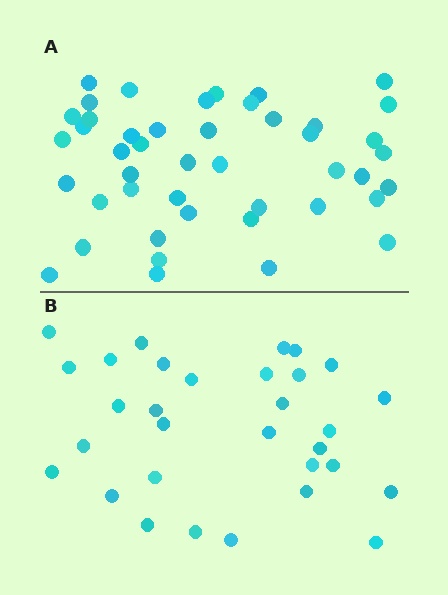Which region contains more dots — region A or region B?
Region A (the top region) has more dots.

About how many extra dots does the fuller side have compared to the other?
Region A has approximately 15 more dots than region B.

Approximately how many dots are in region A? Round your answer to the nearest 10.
About 40 dots. (The exact count is 45, which rounds to 40.)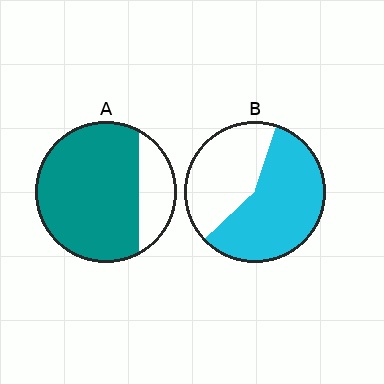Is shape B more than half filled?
Yes.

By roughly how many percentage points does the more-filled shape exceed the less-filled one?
By roughly 20 percentage points (A over B).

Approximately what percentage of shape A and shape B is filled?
A is approximately 80% and B is approximately 60%.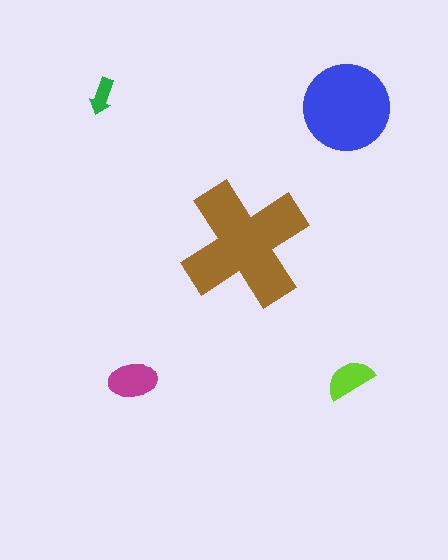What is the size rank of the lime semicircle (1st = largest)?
4th.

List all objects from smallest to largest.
The green arrow, the lime semicircle, the magenta ellipse, the blue circle, the brown cross.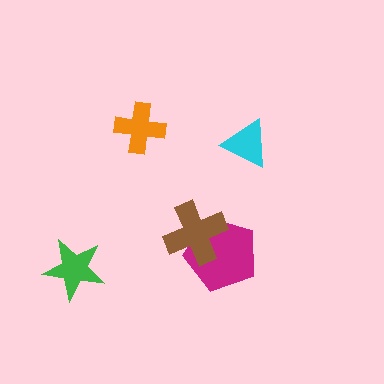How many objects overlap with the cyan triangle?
0 objects overlap with the cyan triangle.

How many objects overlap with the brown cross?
1 object overlaps with the brown cross.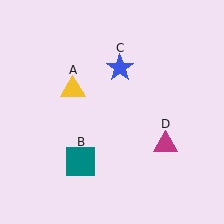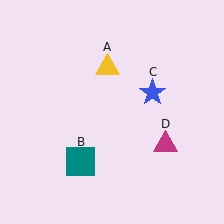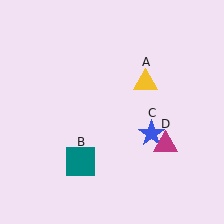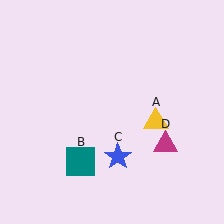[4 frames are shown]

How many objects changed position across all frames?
2 objects changed position: yellow triangle (object A), blue star (object C).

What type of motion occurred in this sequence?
The yellow triangle (object A), blue star (object C) rotated clockwise around the center of the scene.